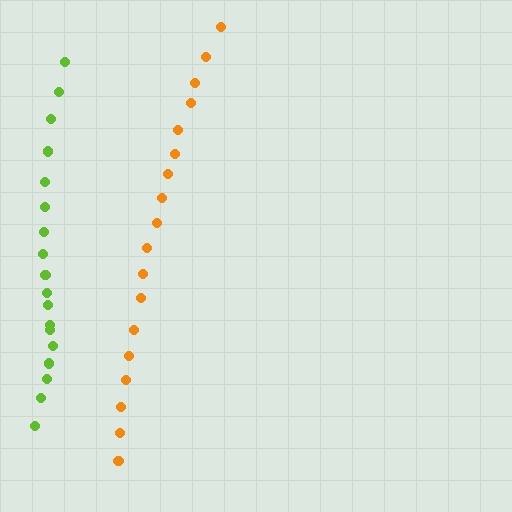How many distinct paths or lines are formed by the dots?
There are 2 distinct paths.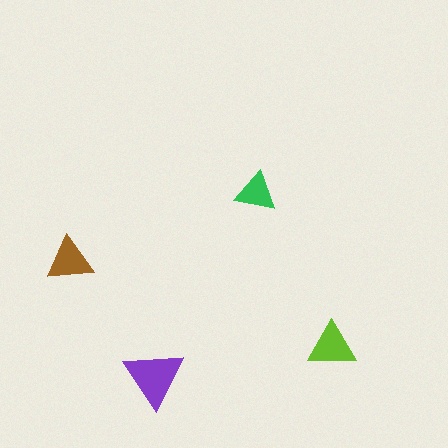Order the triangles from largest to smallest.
the purple one, the lime one, the brown one, the green one.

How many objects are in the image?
There are 4 objects in the image.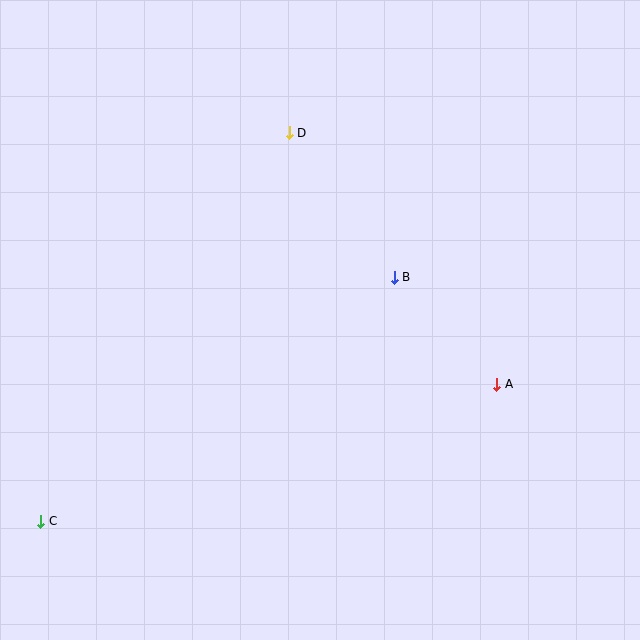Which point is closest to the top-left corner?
Point D is closest to the top-left corner.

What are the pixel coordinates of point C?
Point C is at (41, 521).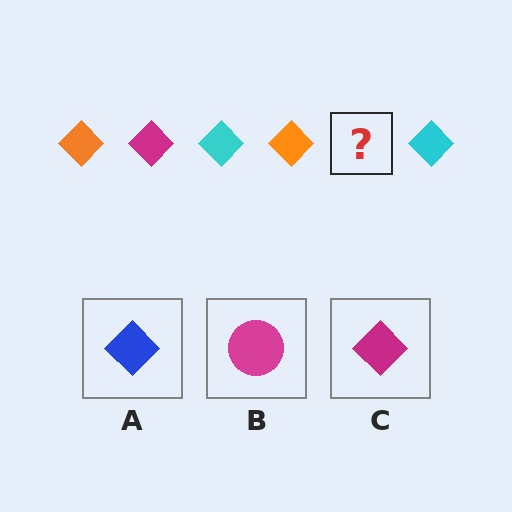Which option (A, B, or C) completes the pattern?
C.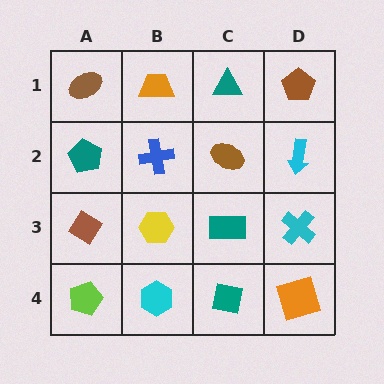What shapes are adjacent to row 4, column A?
A brown diamond (row 3, column A), a cyan hexagon (row 4, column B).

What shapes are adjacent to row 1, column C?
A brown ellipse (row 2, column C), an orange trapezoid (row 1, column B), a brown pentagon (row 1, column D).